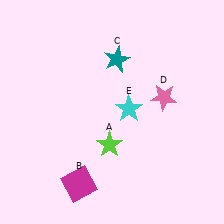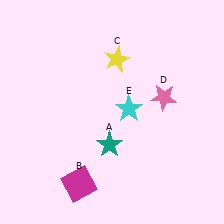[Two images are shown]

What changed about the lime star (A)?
In Image 1, A is lime. In Image 2, it changed to teal.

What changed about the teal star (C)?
In Image 1, C is teal. In Image 2, it changed to yellow.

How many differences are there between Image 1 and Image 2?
There are 2 differences between the two images.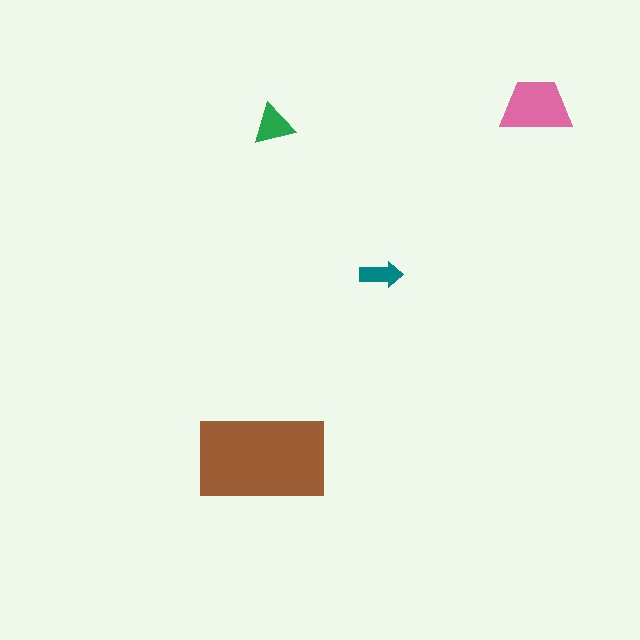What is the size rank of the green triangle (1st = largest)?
3rd.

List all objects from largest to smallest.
The brown rectangle, the pink trapezoid, the green triangle, the teal arrow.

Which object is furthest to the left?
The brown rectangle is leftmost.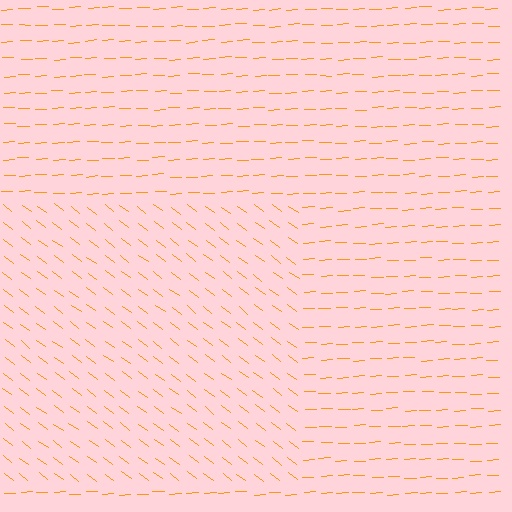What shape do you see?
I see a rectangle.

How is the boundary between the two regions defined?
The boundary is defined purely by a change in line orientation (approximately 39 degrees difference). All lines are the same color and thickness.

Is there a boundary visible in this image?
Yes, there is a texture boundary formed by a change in line orientation.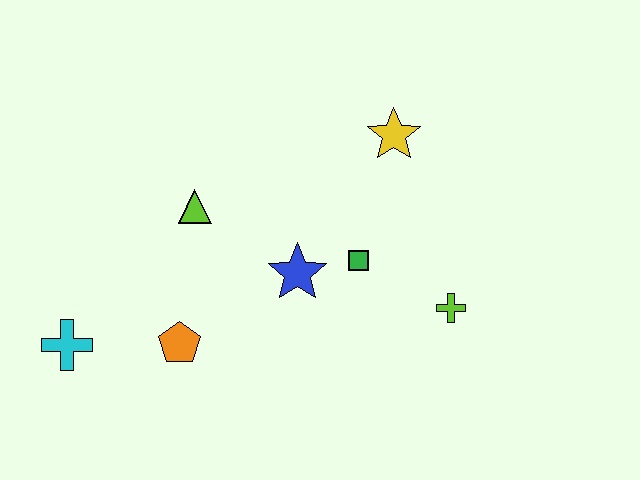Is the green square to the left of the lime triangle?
No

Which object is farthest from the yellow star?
The cyan cross is farthest from the yellow star.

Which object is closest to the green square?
The blue star is closest to the green square.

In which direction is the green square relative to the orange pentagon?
The green square is to the right of the orange pentagon.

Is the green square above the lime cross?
Yes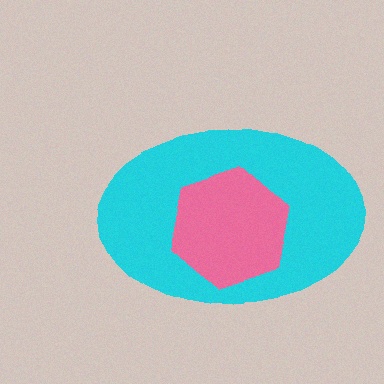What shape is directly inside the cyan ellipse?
The pink hexagon.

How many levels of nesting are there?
2.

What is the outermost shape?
The cyan ellipse.